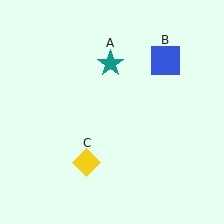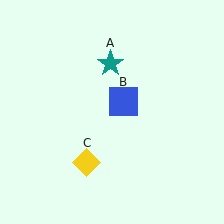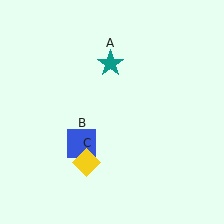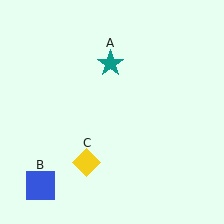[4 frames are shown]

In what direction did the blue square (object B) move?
The blue square (object B) moved down and to the left.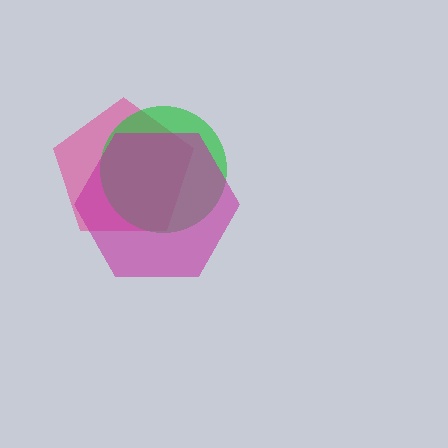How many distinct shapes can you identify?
There are 3 distinct shapes: a pink pentagon, a green circle, a magenta hexagon.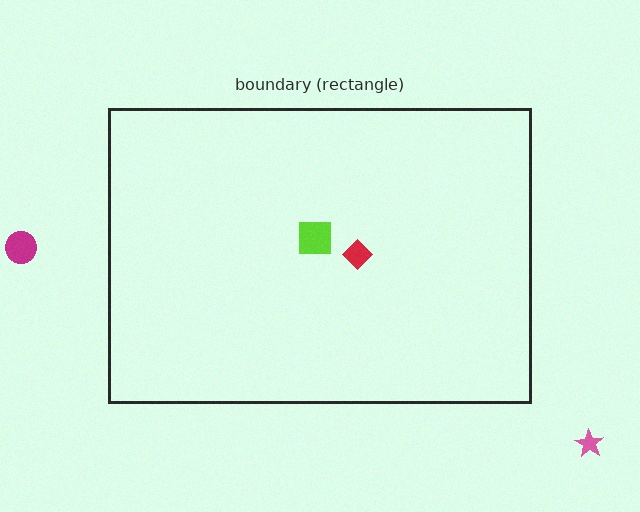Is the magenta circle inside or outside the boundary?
Outside.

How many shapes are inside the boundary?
2 inside, 2 outside.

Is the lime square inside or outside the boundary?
Inside.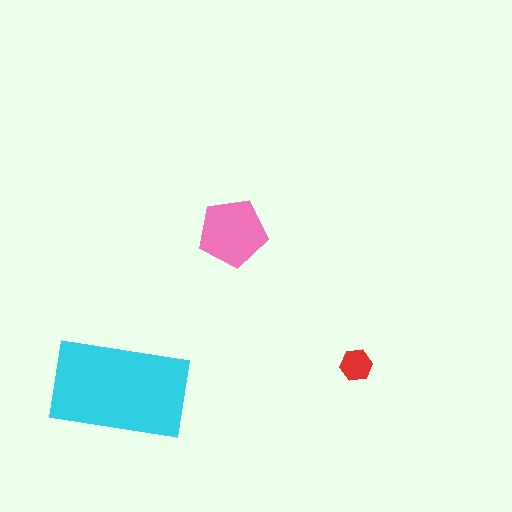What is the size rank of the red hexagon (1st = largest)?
3rd.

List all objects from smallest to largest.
The red hexagon, the pink pentagon, the cyan rectangle.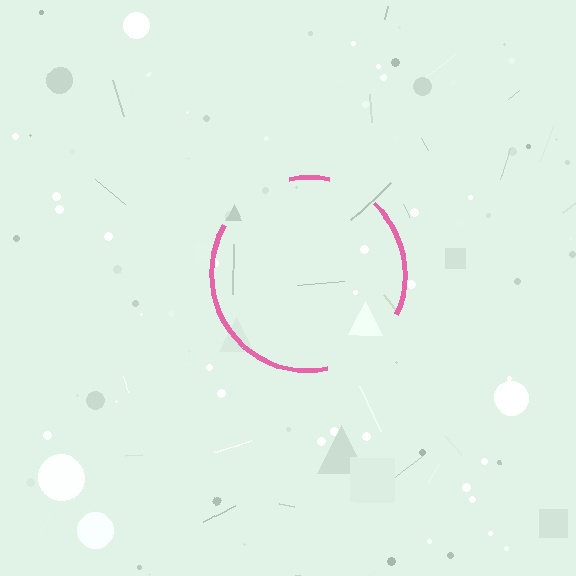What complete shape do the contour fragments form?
The contour fragments form a circle.